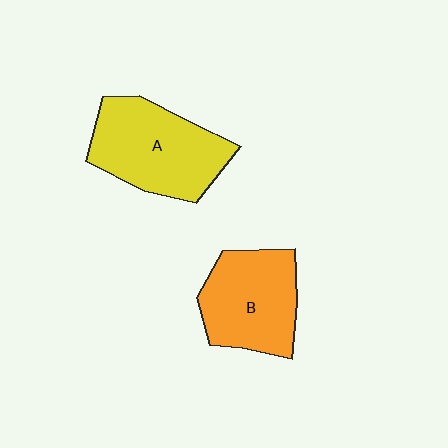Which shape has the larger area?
Shape A (yellow).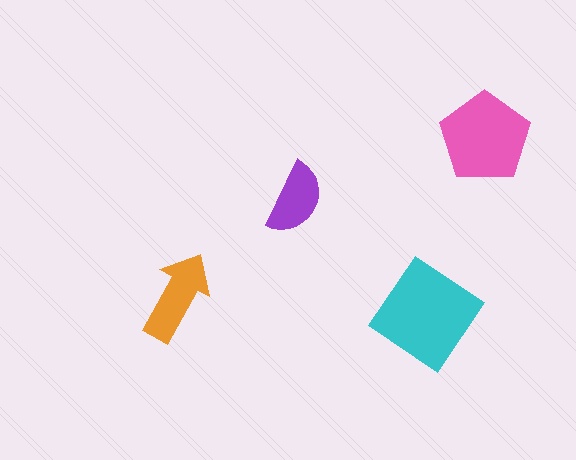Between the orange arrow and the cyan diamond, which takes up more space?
The cyan diamond.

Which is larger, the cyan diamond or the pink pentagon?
The cyan diamond.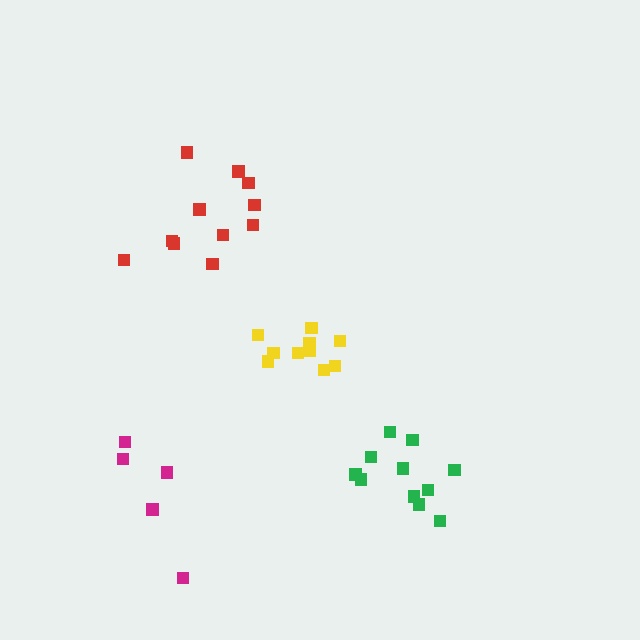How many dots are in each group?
Group 1: 11 dots, Group 2: 11 dots, Group 3: 10 dots, Group 4: 5 dots (37 total).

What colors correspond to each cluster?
The clusters are colored: red, green, yellow, magenta.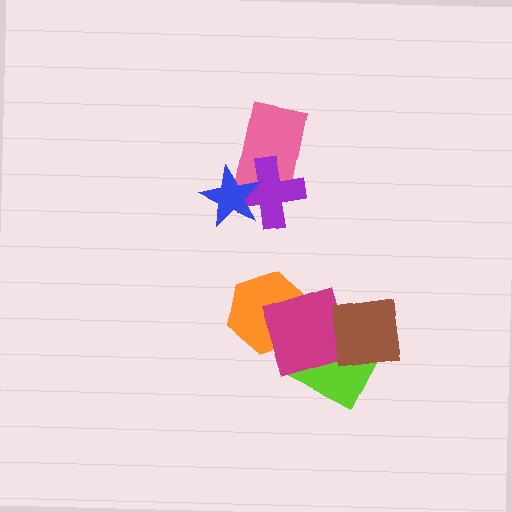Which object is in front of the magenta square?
The brown square is in front of the magenta square.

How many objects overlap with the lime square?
2 objects overlap with the lime square.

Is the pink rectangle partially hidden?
Yes, it is partially covered by another shape.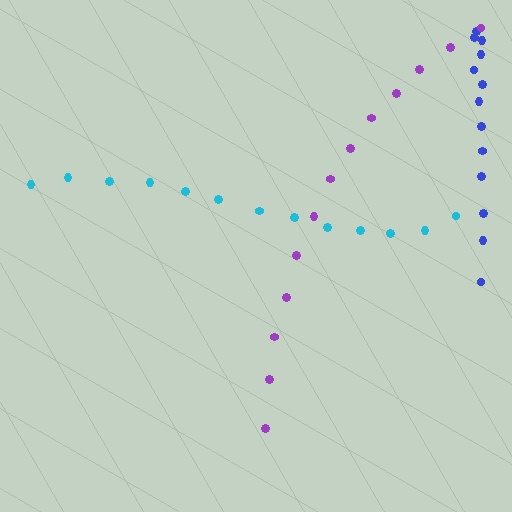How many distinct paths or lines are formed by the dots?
There are 3 distinct paths.